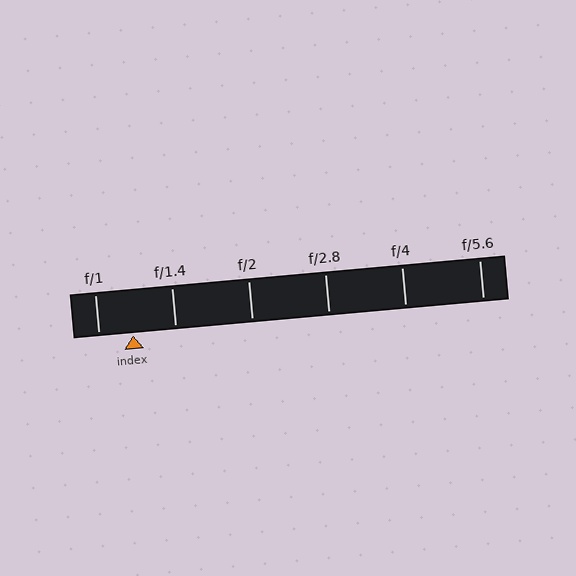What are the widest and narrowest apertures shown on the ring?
The widest aperture shown is f/1 and the narrowest is f/5.6.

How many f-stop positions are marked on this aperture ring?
There are 6 f-stop positions marked.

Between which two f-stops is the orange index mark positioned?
The index mark is between f/1 and f/1.4.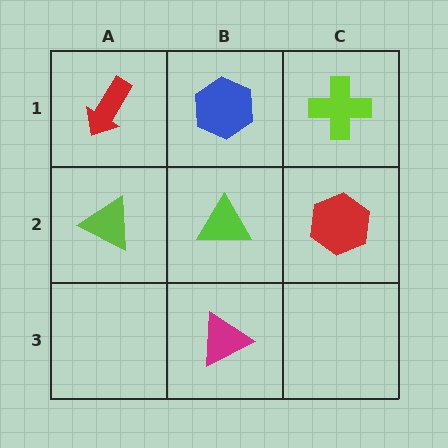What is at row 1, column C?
A lime cross.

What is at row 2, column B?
A lime triangle.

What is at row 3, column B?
A magenta triangle.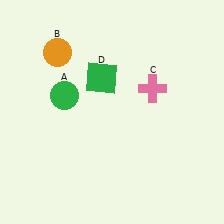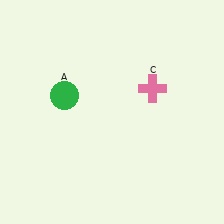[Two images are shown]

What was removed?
The green square (D), the orange circle (B) were removed in Image 2.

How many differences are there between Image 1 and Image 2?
There are 2 differences between the two images.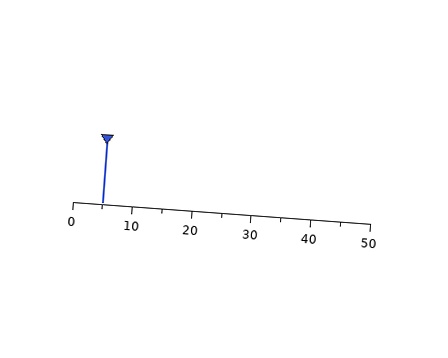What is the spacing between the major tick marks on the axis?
The major ticks are spaced 10 apart.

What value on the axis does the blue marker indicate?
The marker indicates approximately 5.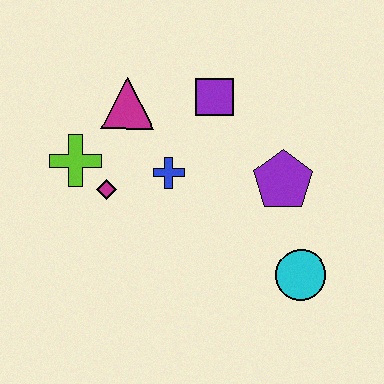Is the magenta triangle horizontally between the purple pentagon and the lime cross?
Yes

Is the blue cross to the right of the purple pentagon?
No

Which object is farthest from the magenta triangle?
The cyan circle is farthest from the magenta triangle.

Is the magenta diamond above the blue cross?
No